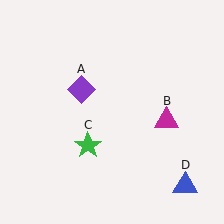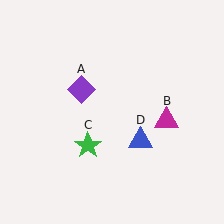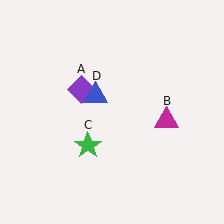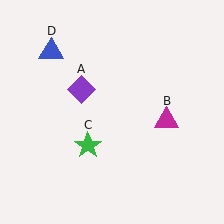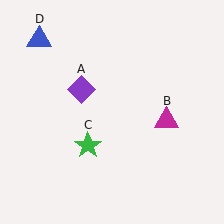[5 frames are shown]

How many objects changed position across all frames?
1 object changed position: blue triangle (object D).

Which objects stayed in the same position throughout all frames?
Purple diamond (object A) and magenta triangle (object B) and green star (object C) remained stationary.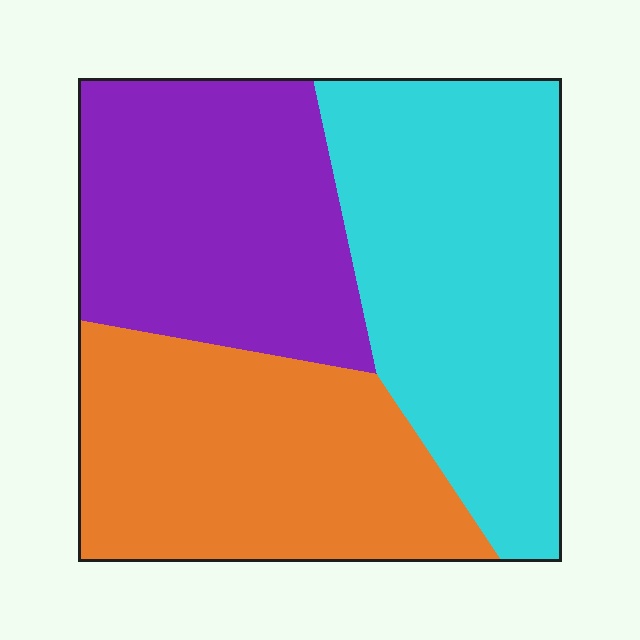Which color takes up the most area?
Cyan, at roughly 35%.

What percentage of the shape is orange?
Orange takes up about one third (1/3) of the shape.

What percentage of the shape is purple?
Purple takes up about one third (1/3) of the shape.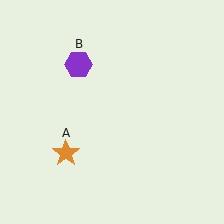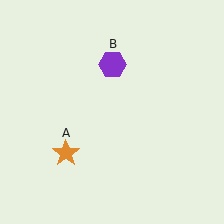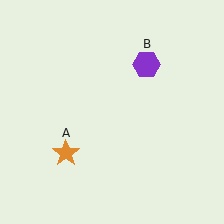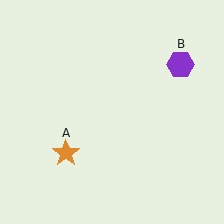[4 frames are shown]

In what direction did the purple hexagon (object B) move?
The purple hexagon (object B) moved right.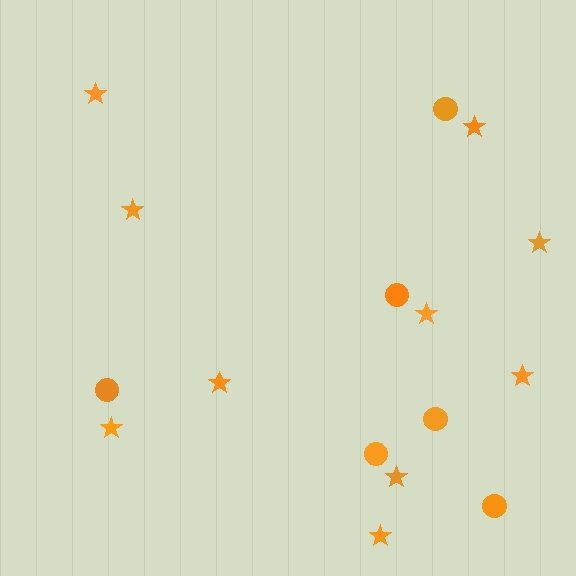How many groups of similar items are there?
There are 2 groups: one group of circles (6) and one group of stars (10).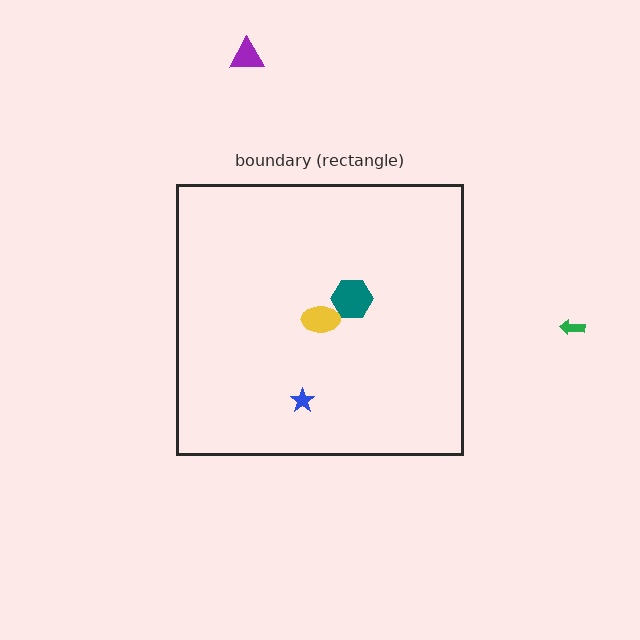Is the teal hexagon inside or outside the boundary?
Inside.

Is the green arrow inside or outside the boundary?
Outside.